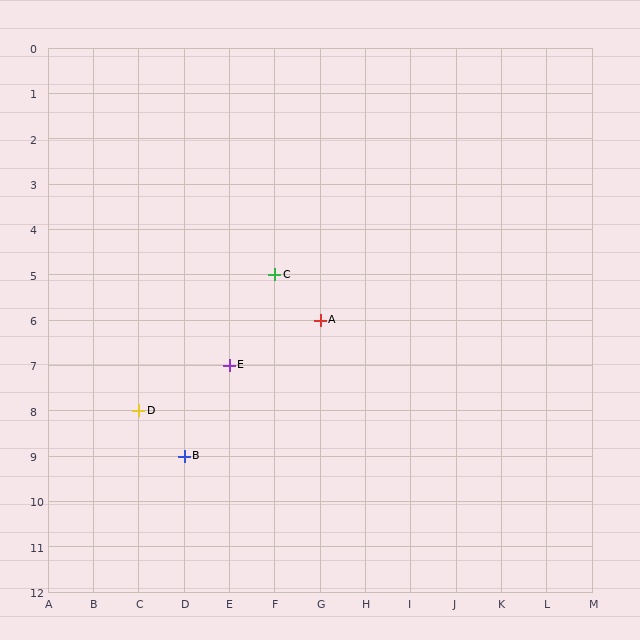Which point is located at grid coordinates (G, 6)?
Point A is at (G, 6).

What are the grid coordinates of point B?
Point B is at grid coordinates (D, 9).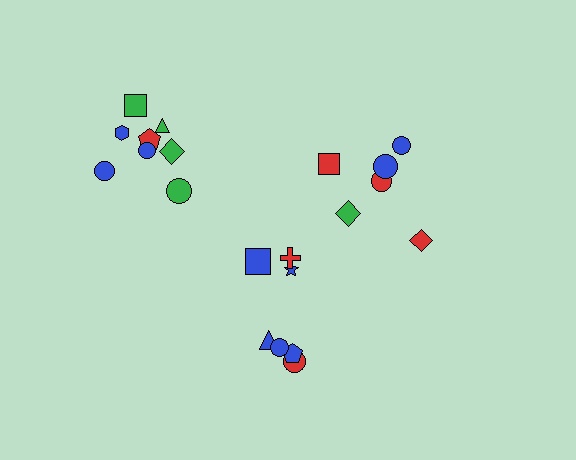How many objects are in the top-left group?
There are 8 objects.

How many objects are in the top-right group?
There are 6 objects.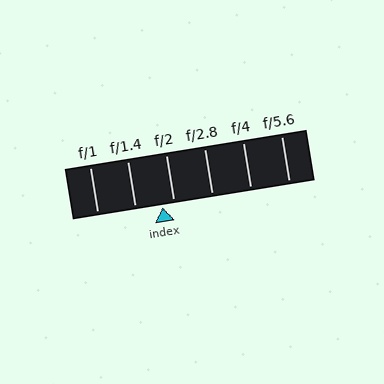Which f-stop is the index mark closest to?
The index mark is closest to f/2.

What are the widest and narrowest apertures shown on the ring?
The widest aperture shown is f/1 and the narrowest is f/5.6.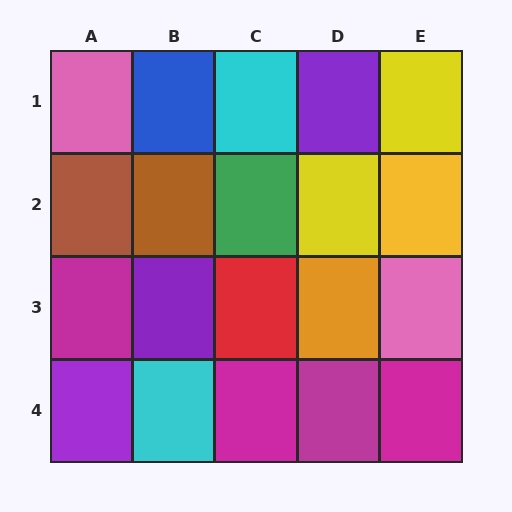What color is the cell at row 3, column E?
Pink.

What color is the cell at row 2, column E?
Yellow.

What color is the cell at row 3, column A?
Magenta.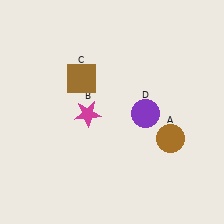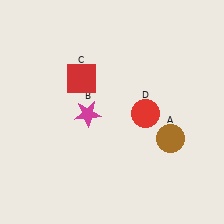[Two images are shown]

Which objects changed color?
C changed from brown to red. D changed from purple to red.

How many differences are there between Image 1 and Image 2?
There are 2 differences between the two images.